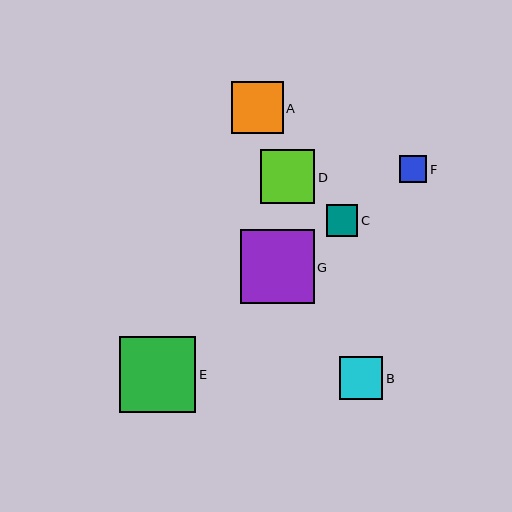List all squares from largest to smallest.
From largest to smallest: E, G, D, A, B, C, F.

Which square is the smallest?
Square F is the smallest with a size of approximately 27 pixels.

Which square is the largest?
Square E is the largest with a size of approximately 76 pixels.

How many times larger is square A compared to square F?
Square A is approximately 1.9 times the size of square F.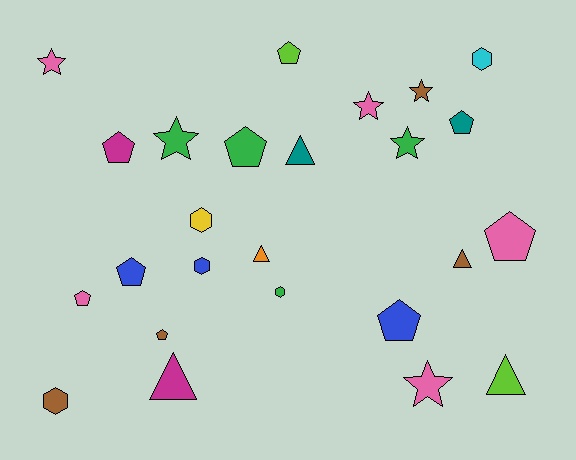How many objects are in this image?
There are 25 objects.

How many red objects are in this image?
There are no red objects.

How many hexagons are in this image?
There are 5 hexagons.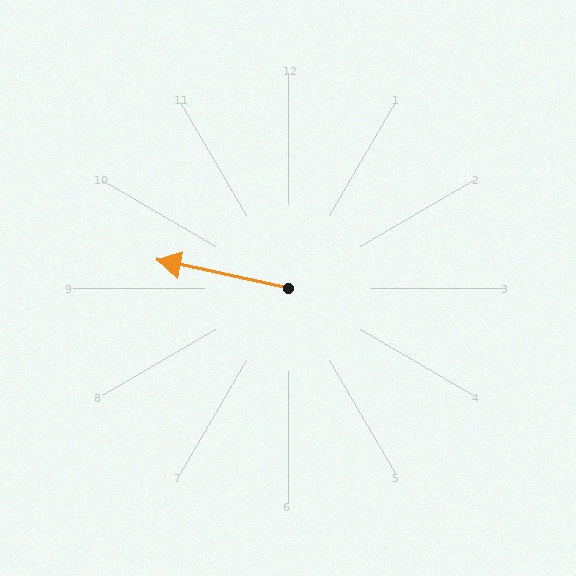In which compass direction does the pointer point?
West.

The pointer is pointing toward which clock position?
Roughly 9 o'clock.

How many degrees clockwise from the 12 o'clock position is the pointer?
Approximately 282 degrees.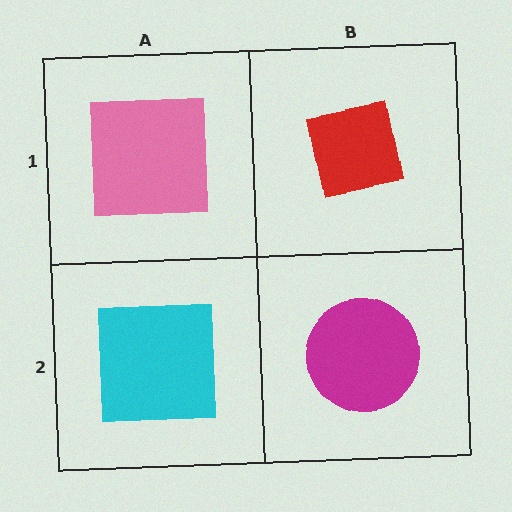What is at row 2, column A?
A cyan square.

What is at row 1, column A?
A pink square.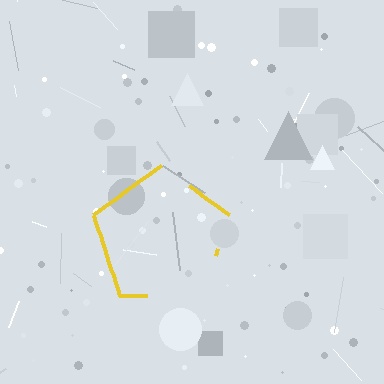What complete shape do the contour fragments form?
The contour fragments form a pentagon.